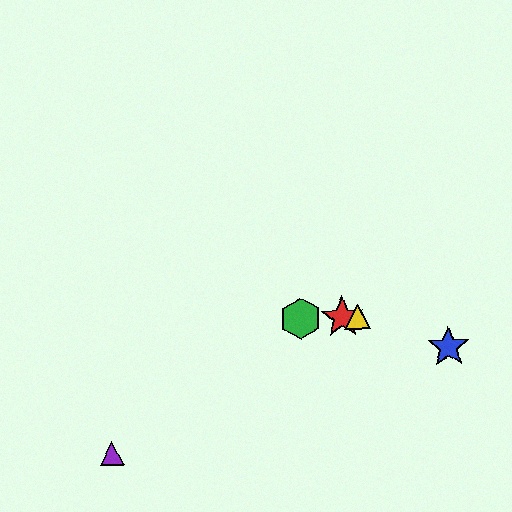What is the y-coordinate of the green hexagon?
The green hexagon is at y≈319.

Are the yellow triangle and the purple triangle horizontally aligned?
No, the yellow triangle is at y≈317 and the purple triangle is at y≈453.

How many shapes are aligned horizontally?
3 shapes (the red star, the green hexagon, the yellow triangle) are aligned horizontally.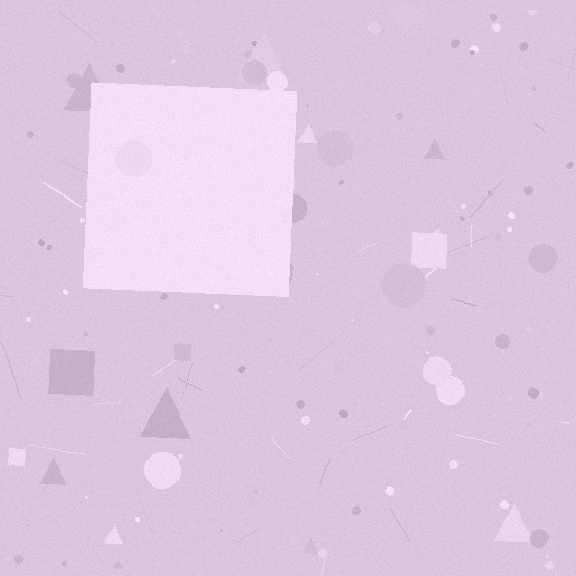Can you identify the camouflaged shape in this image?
The camouflaged shape is a square.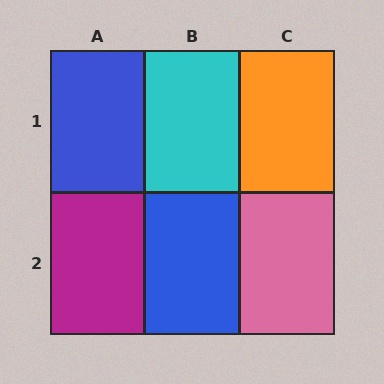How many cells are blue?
2 cells are blue.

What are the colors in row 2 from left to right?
Magenta, blue, pink.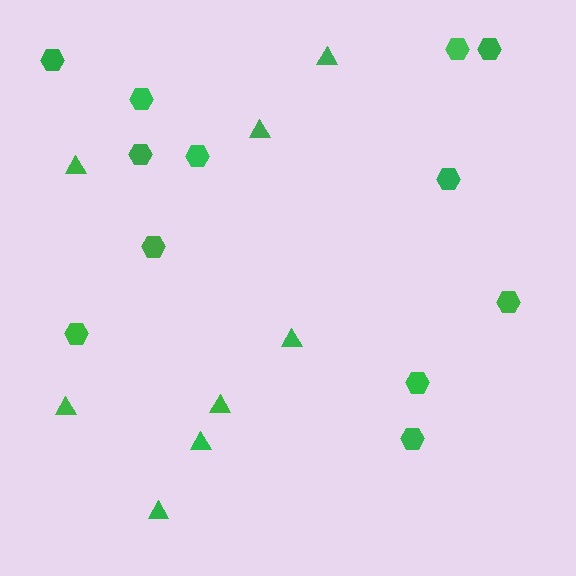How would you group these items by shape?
There are 2 groups: one group of hexagons (12) and one group of triangles (8).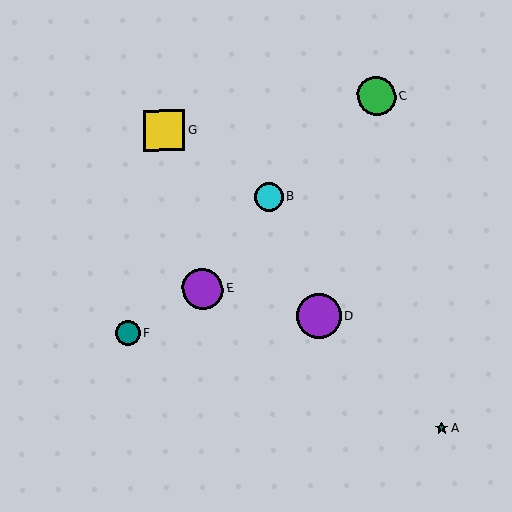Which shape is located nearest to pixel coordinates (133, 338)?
The teal circle (labeled F) at (128, 333) is nearest to that location.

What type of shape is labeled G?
Shape G is a yellow square.